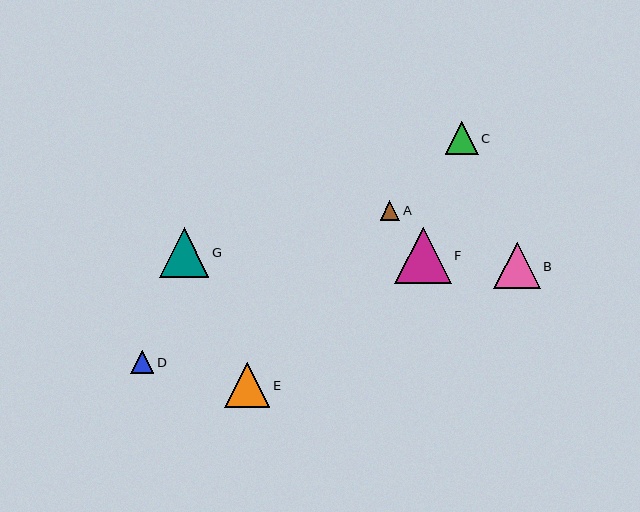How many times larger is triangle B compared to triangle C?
Triangle B is approximately 1.4 times the size of triangle C.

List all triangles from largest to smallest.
From largest to smallest: F, G, B, E, C, D, A.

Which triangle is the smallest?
Triangle A is the smallest with a size of approximately 19 pixels.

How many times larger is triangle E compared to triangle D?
Triangle E is approximately 2.0 times the size of triangle D.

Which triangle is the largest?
Triangle F is the largest with a size of approximately 57 pixels.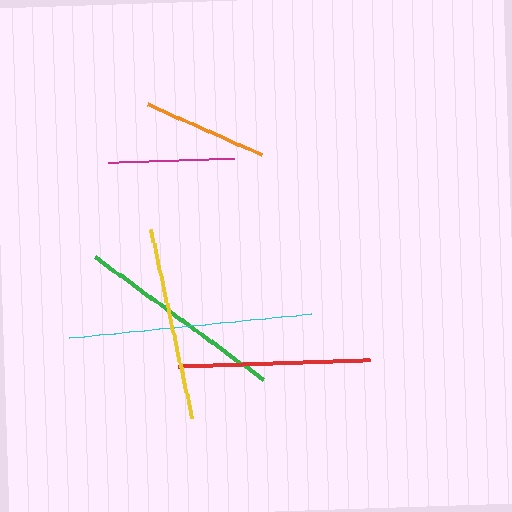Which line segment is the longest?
The cyan line is the longest at approximately 243 pixels.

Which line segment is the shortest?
The orange line is the shortest at approximately 125 pixels.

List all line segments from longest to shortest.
From longest to shortest: cyan, green, yellow, red, magenta, orange.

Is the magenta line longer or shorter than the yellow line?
The yellow line is longer than the magenta line.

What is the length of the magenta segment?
The magenta segment is approximately 126 pixels long.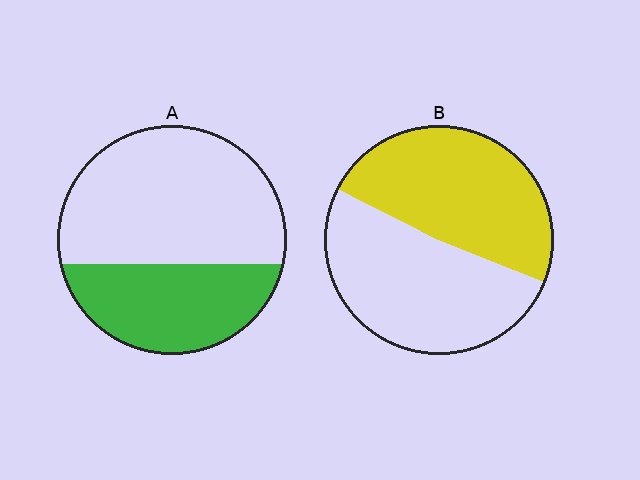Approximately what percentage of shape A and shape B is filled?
A is approximately 35% and B is approximately 50%.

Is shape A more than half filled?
No.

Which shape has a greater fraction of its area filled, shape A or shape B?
Shape B.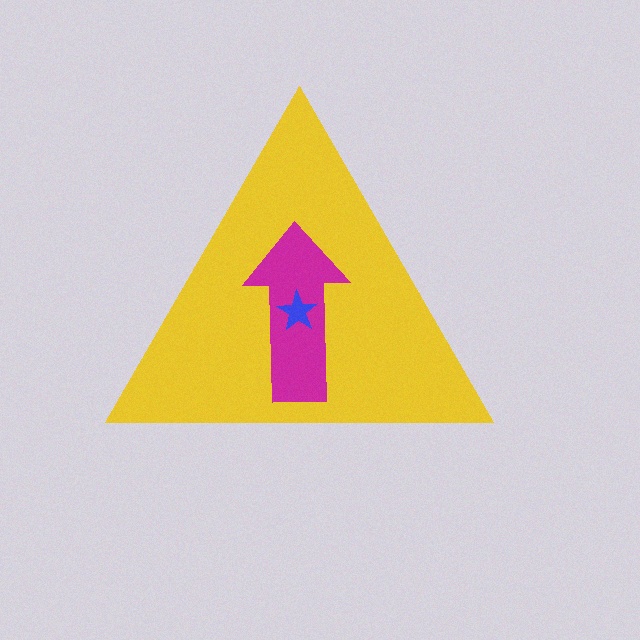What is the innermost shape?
The blue star.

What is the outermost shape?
The yellow triangle.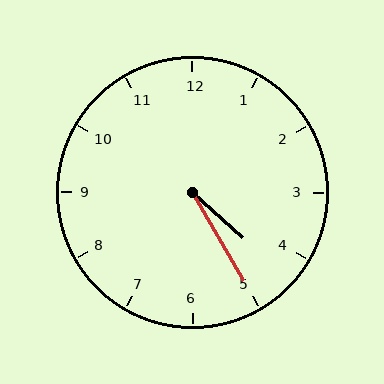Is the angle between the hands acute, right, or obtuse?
It is acute.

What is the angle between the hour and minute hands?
Approximately 18 degrees.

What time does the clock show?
4:25.